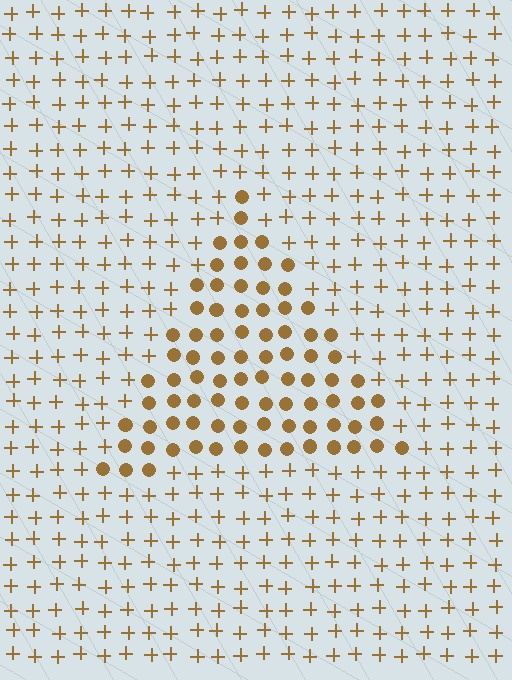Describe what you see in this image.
The image is filled with small brown elements arranged in a uniform grid. A triangle-shaped region contains circles, while the surrounding area contains plus signs. The boundary is defined purely by the change in element shape.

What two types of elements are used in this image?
The image uses circles inside the triangle region and plus signs outside it.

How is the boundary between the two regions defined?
The boundary is defined by a change in element shape: circles inside vs. plus signs outside. All elements share the same color and spacing.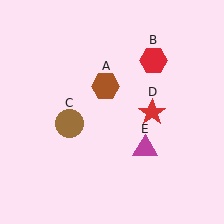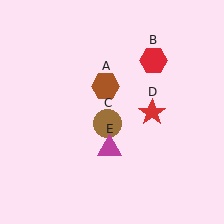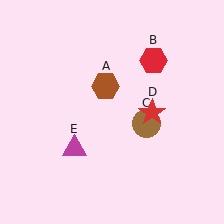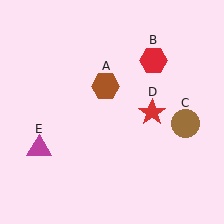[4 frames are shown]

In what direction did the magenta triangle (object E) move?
The magenta triangle (object E) moved left.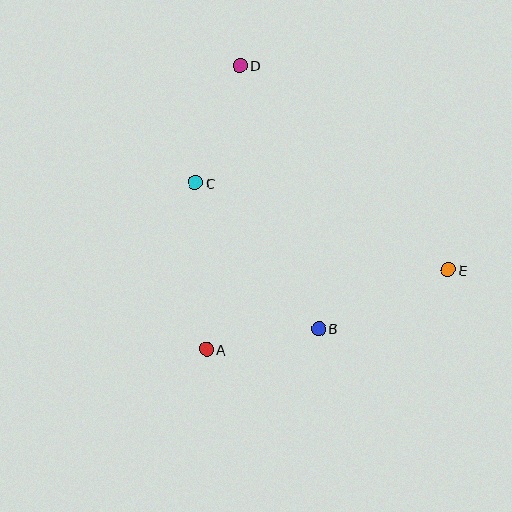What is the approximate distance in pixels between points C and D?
The distance between C and D is approximately 126 pixels.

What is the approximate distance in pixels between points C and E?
The distance between C and E is approximately 267 pixels.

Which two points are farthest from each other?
Points D and E are farthest from each other.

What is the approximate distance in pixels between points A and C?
The distance between A and C is approximately 168 pixels.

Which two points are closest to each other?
Points A and B are closest to each other.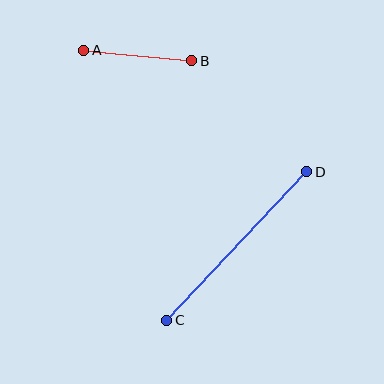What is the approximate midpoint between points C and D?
The midpoint is at approximately (237, 246) pixels.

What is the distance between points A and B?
The distance is approximately 109 pixels.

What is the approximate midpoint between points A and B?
The midpoint is at approximately (138, 56) pixels.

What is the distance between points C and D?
The distance is approximately 204 pixels.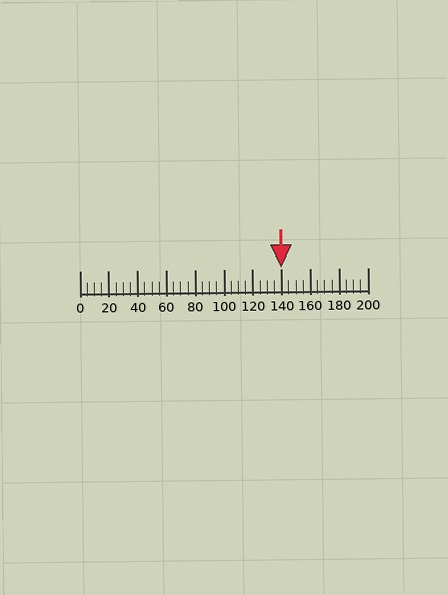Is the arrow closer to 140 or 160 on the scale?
The arrow is closer to 140.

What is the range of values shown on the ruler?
The ruler shows values from 0 to 200.